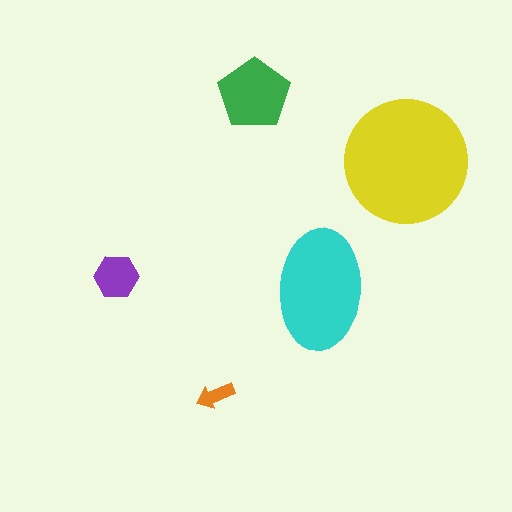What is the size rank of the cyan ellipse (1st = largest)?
2nd.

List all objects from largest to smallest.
The yellow circle, the cyan ellipse, the green pentagon, the purple hexagon, the orange arrow.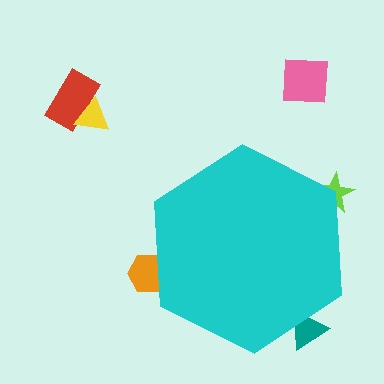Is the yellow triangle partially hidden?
No, the yellow triangle is fully visible.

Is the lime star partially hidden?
Yes, the lime star is partially hidden behind the cyan hexagon.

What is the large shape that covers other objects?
A cyan hexagon.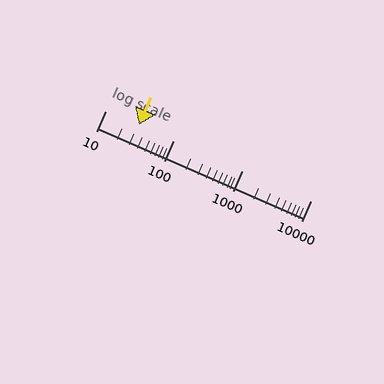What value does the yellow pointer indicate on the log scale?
The pointer indicates approximately 31.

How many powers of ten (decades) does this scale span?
The scale spans 3 decades, from 10 to 10000.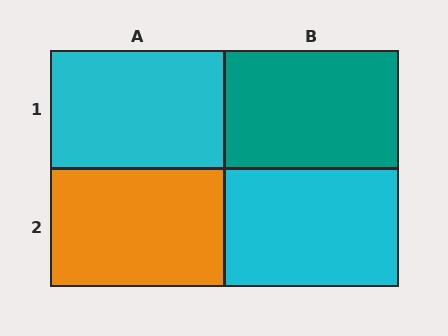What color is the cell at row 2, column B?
Cyan.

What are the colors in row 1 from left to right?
Cyan, teal.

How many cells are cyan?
2 cells are cyan.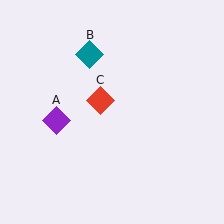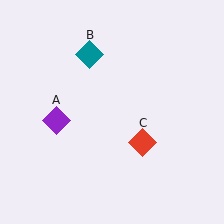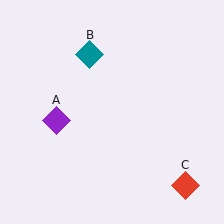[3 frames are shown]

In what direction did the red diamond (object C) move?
The red diamond (object C) moved down and to the right.